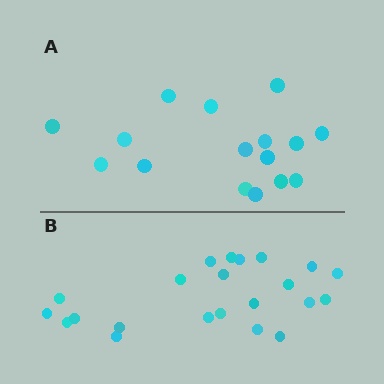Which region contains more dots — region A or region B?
Region B (the bottom region) has more dots.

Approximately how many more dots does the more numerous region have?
Region B has about 6 more dots than region A.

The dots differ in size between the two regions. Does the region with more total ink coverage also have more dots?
No. Region A has more total ink coverage because its dots are larger, but region B actually contains more individual dots. Total area can be misleading — the number of items is what matters here.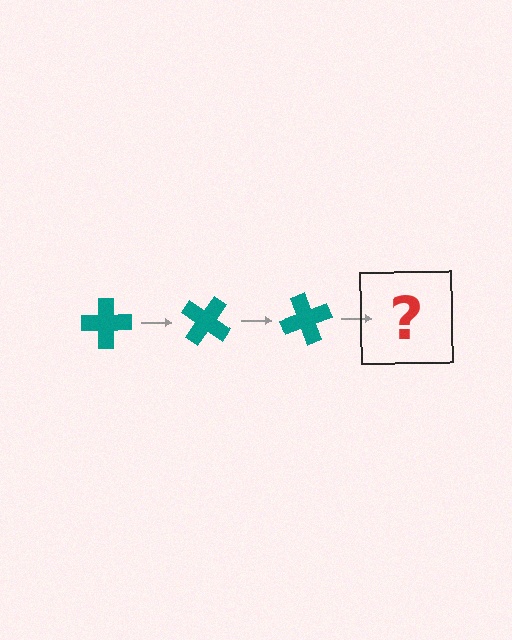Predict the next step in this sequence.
The next step is a teal cross rotated 105 degrees.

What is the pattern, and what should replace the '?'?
The pattern is that the cross rotates 35 degrees each step. The '?' should be a teal cross rotated 105 degrees.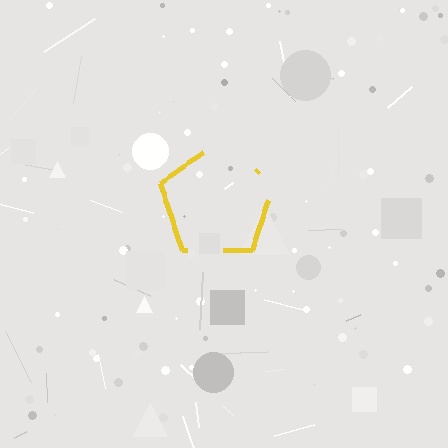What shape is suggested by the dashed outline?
The dashed outline suggests a pentagon.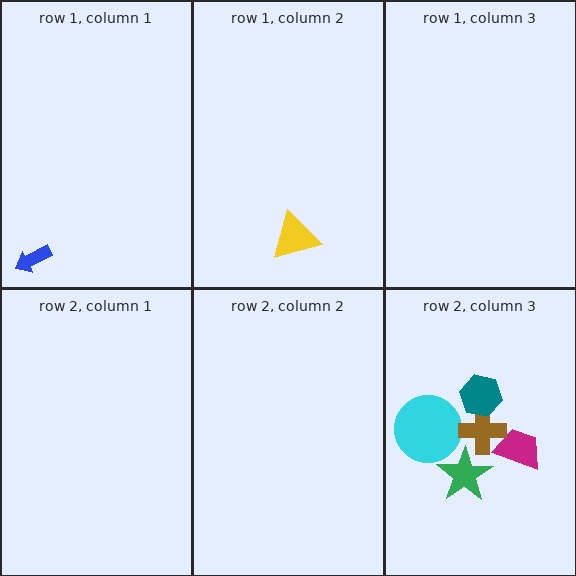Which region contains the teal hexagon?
The row 2, column 3 region.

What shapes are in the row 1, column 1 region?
The blue arrow.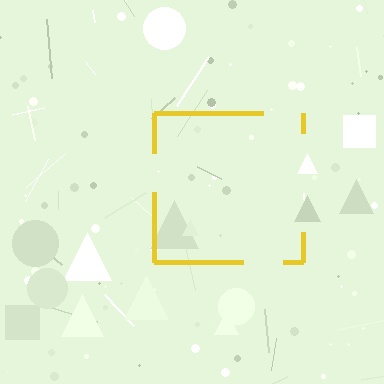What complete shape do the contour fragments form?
The contour fragments form a square.